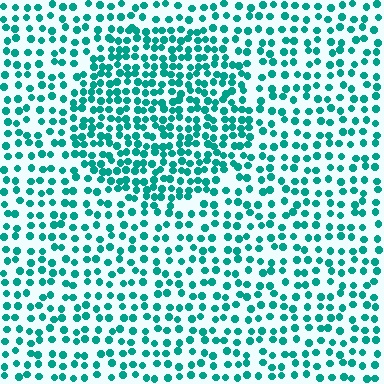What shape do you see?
I see a circle.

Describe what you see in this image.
The image contains small teal elements arranged at two different densities. A circle-shaped region is visible where the elements are more densely packed than the surrounding area.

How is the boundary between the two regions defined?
The boundary is defined by a change in element density (approximately 1.7x ratio). All elements are the same color, size, and shape.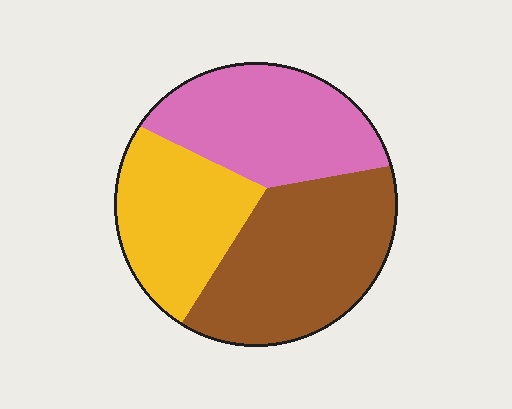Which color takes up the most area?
Brown, at roughly 40%.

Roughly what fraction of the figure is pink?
Pink covers 33% of the figure.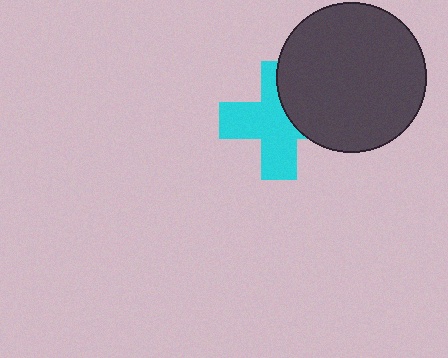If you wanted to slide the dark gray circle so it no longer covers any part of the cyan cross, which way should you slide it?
Slide it right — that is the most direct way to separate the two shapes.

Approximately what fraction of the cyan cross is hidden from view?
Roughly 36% of the cyan cross is hidden behind the dark gray circle.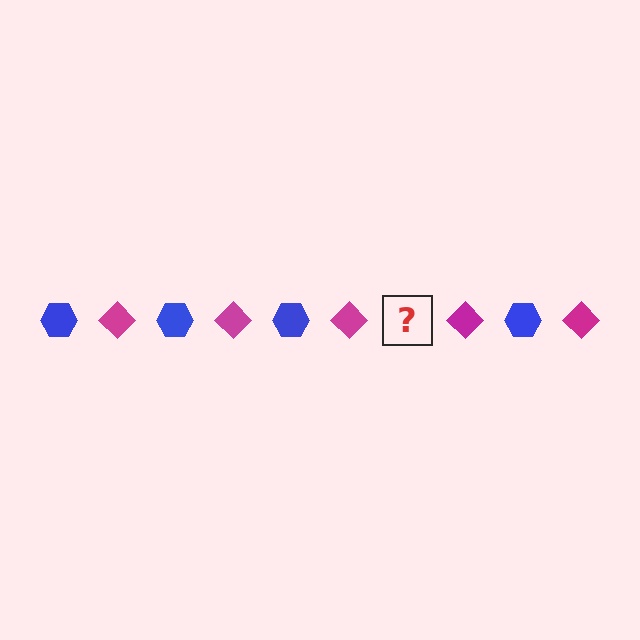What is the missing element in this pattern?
The missing element is a blue hexagon.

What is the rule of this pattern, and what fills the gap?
The rule is that the pattern alternates between blue hexagon and magenta diamond. The gap should be filled with a blue hexagon.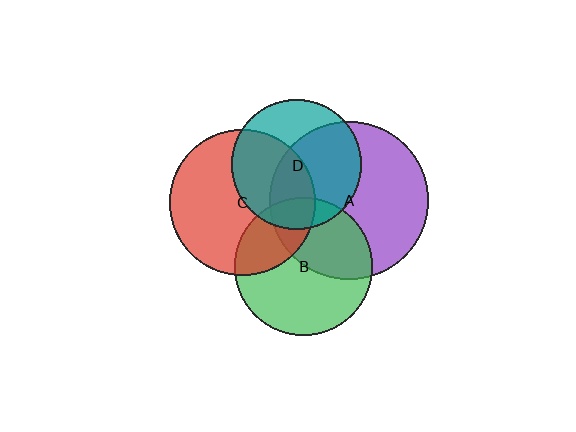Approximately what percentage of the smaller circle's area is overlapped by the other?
Approximately 40%.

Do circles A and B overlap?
Yes.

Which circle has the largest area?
Circle A (purple).